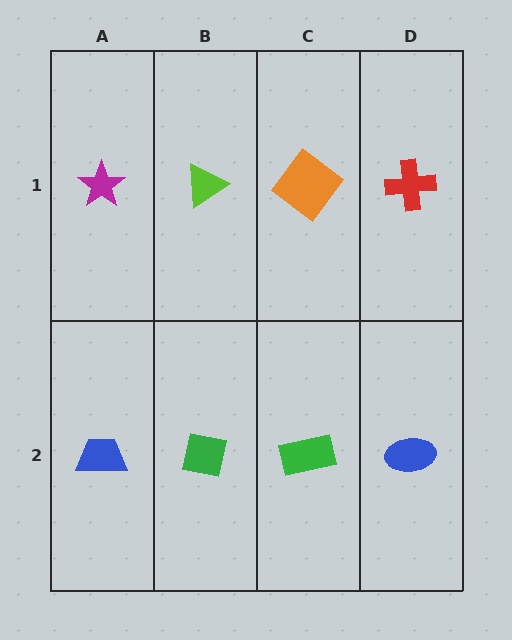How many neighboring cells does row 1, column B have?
3.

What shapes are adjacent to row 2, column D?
A red cross (row 1, column D), a green rectangle (row 2, column C).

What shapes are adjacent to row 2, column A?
A magenta star (row 1, column A), a green square (row 2, column B).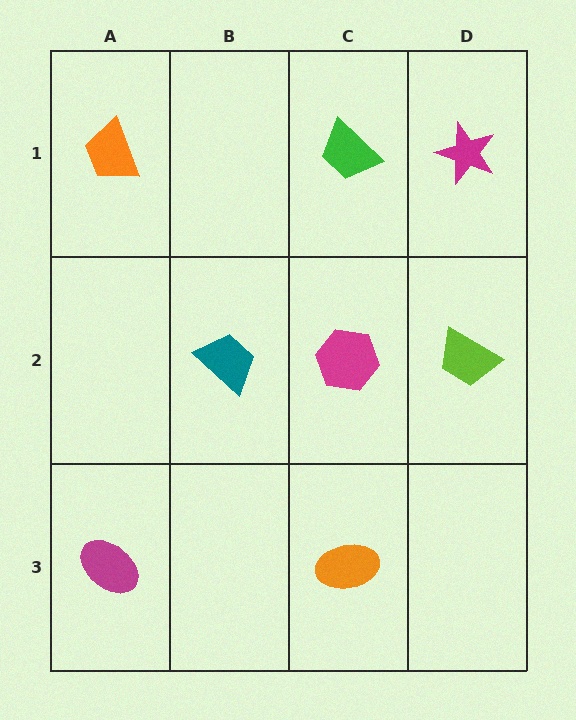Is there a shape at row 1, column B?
No, that cell is empty.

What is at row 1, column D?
A magenta star.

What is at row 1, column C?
A green trapezoid.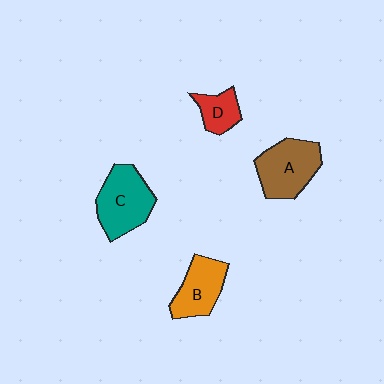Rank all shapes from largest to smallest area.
From largest to smallest: C (teal), A (brown), B (orange), D (red).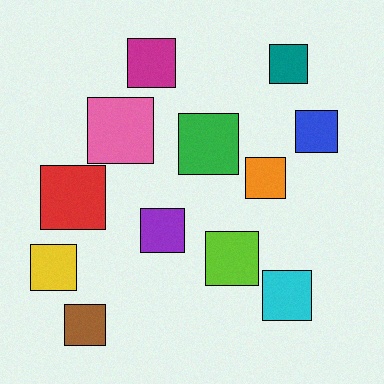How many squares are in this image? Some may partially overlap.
There are 12 squares.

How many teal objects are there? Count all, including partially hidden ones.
There is 1 teal object.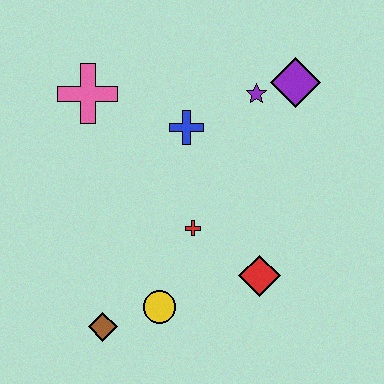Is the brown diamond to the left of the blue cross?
Yes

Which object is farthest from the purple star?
The brown diamond is farthest from the purple star.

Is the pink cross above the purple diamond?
No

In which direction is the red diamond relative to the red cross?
The red diamond is to the right of the red cross.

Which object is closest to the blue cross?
The purple star is closest to the blue cross.